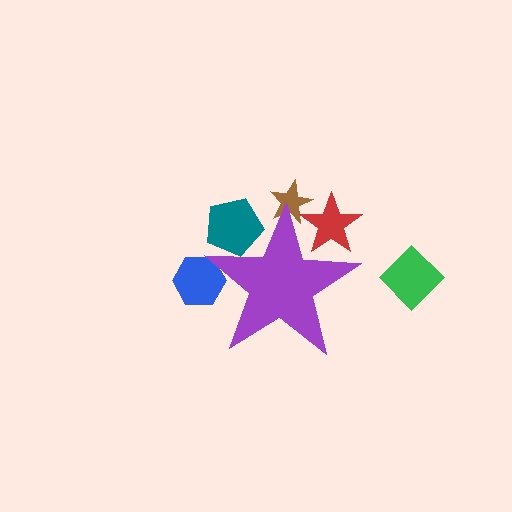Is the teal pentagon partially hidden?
Yes, the teal pentagon is partially hidden behind the purple star.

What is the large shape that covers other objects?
A purple star.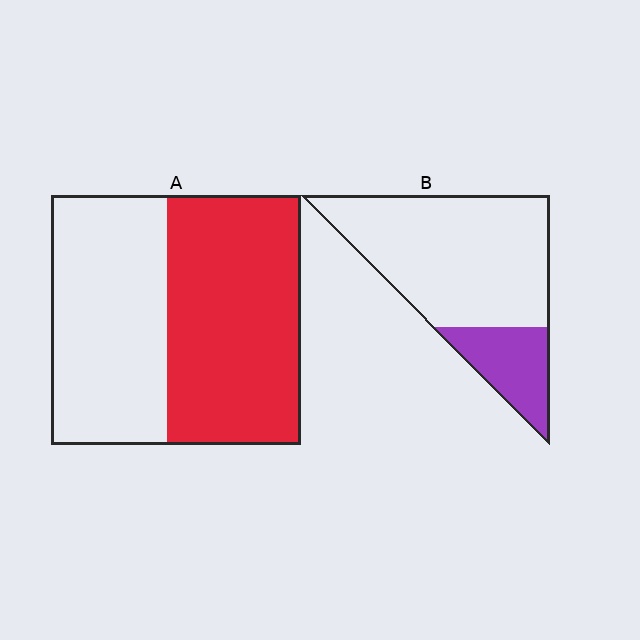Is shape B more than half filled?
No.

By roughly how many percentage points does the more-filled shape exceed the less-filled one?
By roughly 30 percentage points (A over B).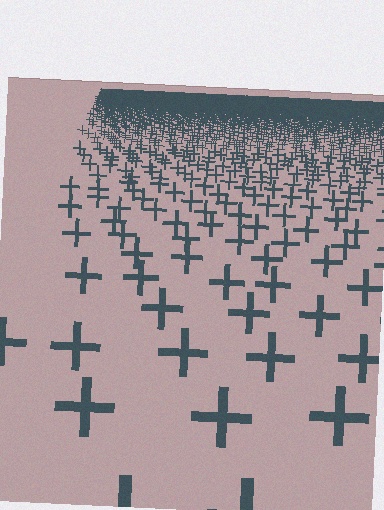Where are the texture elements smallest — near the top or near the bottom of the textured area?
Near the top.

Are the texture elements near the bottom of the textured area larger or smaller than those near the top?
Larger. Near the bottom, elements are closer to the viewer and appear at a bigger on-screen size.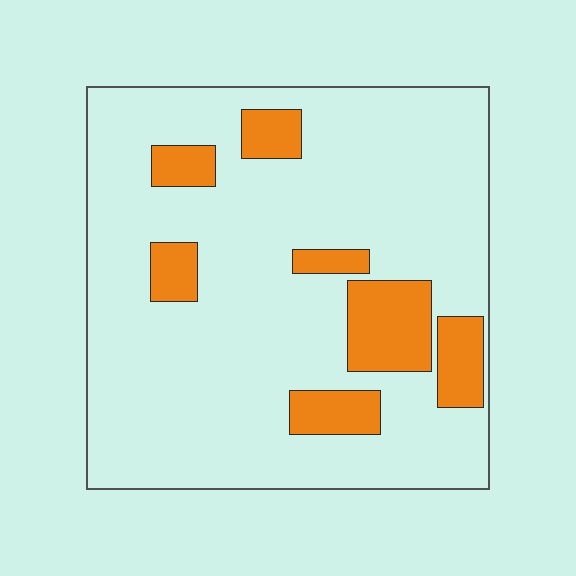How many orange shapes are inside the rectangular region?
7.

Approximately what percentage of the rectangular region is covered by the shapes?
Approximately 15%.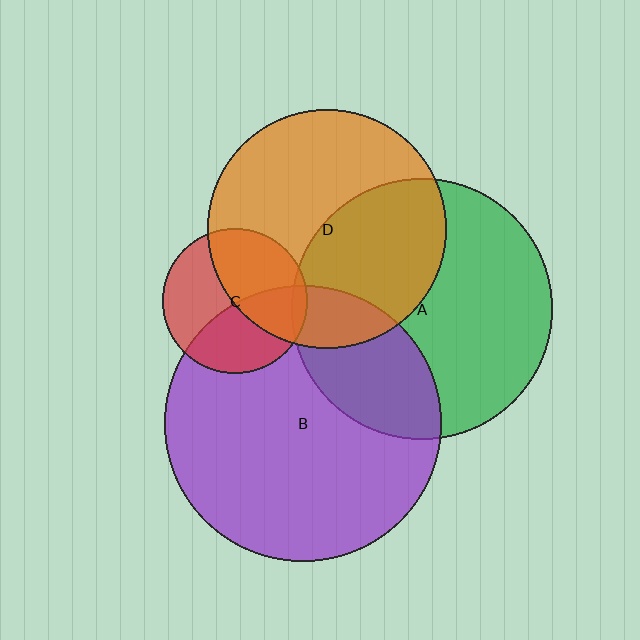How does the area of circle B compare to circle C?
Approximately 3.7 times.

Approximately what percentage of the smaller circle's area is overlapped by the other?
Approximately 15%.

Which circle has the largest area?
Circle B (purple).